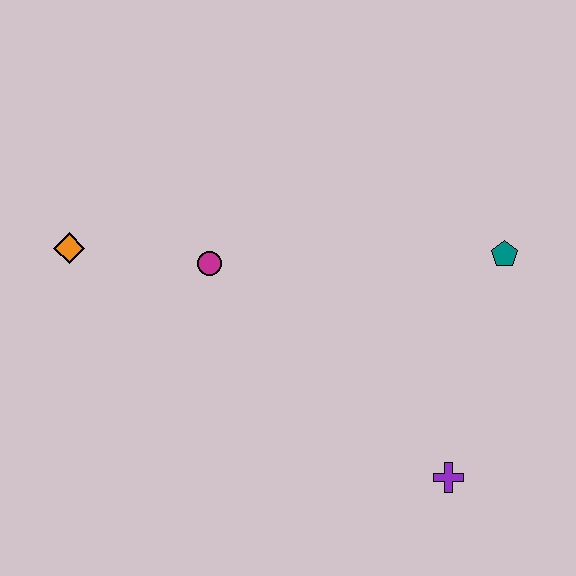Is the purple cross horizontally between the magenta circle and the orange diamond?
No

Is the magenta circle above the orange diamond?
No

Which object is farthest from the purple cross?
The orange diamond is farthest from the purple cross.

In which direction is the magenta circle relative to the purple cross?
The magenta circle is to the left of the purple cross.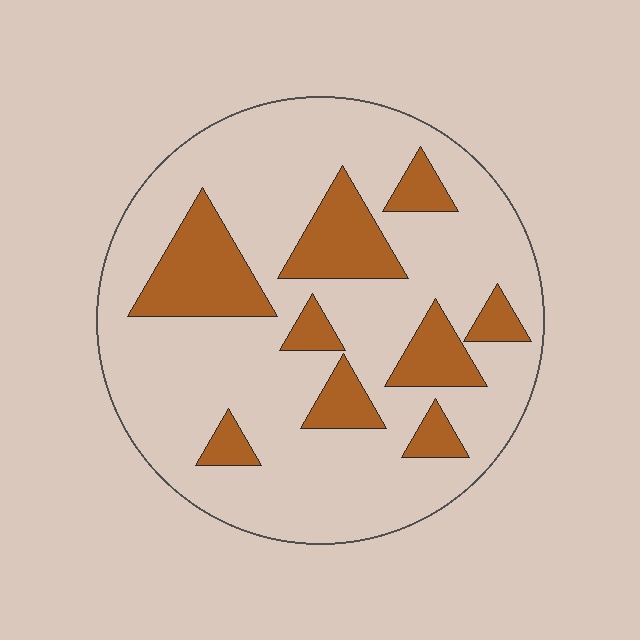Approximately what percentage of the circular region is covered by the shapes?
Approximately 25%.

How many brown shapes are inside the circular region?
9.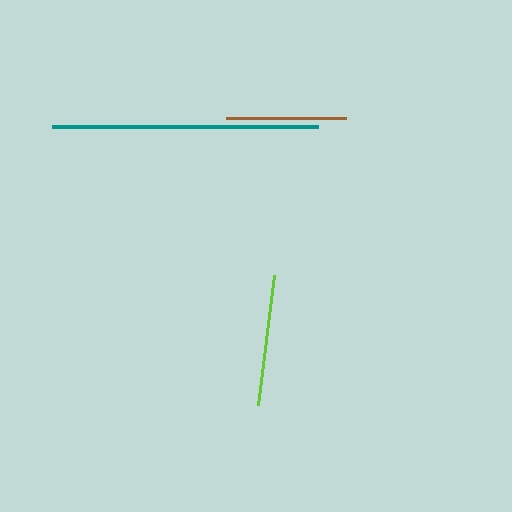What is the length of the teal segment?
The teal segment is approximately 266 pixels long.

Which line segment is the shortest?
The brown line is the shortest at approximately 120 pixels.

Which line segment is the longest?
The teal line is the longest at approximately 266 pixels.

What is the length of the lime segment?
The lime segment is approximately 130 pixels long.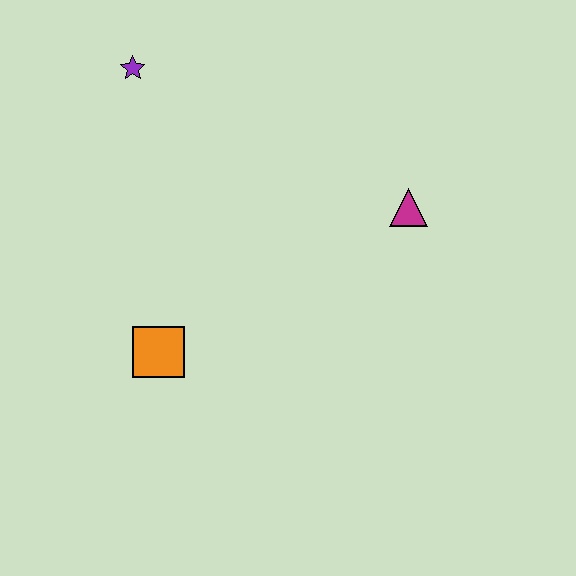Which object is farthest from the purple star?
The magenta triangle is farthest from the purple star.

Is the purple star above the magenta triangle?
Yes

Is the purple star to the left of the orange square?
Yes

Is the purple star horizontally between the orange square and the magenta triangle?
No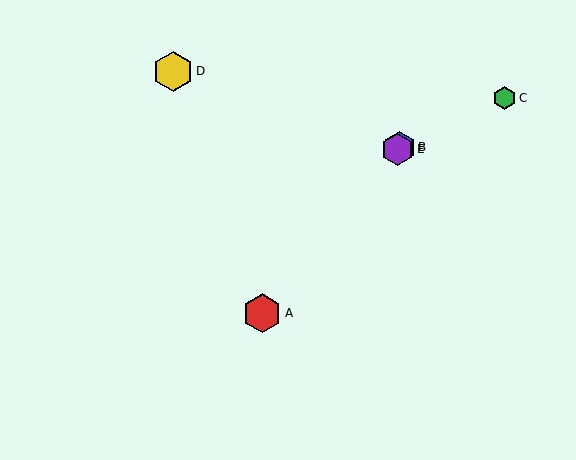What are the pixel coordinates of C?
Object C is at (504, 98).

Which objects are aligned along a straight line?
Objects A, B, E are aligned along a straight line.